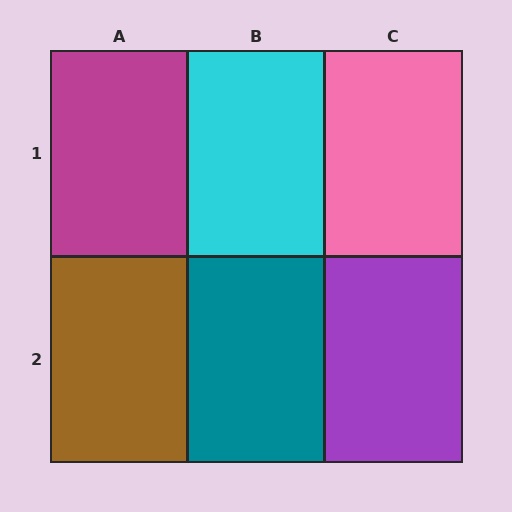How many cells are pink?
1 cell is pink.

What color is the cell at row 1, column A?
Magenta.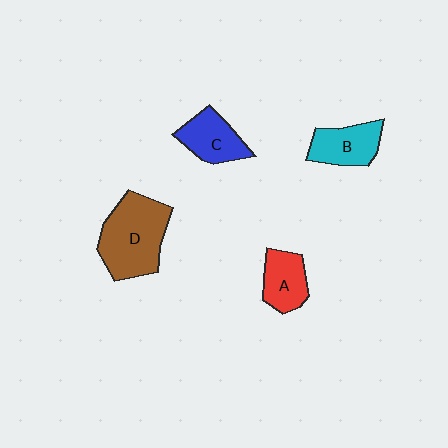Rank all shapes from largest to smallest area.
From largest to smallest: D (brown), B (cyan), C (blue), A (red).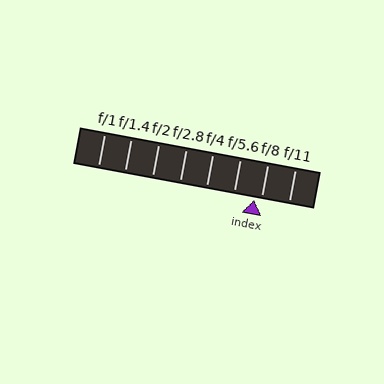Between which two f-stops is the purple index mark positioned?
The index mark is between f/5.6 and f/8.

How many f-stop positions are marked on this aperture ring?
There are 8 f-stop positions marked.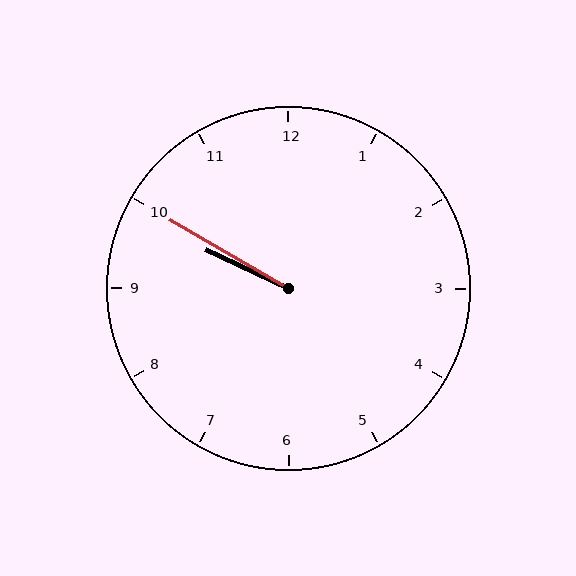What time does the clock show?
9:50.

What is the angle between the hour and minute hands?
Approximately 5 degrees.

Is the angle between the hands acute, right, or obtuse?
It is acute.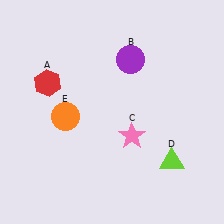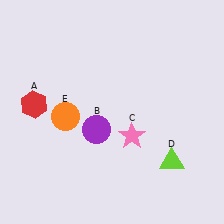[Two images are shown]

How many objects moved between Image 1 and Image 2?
2 objects moved between the two images.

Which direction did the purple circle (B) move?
The purple circle (B) moved down.